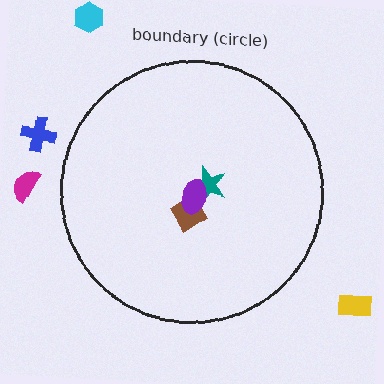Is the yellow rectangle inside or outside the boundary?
Outside.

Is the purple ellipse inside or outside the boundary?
Inside.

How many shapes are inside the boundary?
3 inside, 4 outside.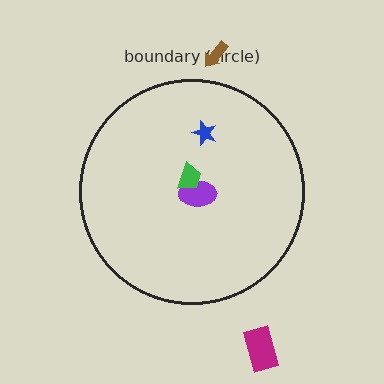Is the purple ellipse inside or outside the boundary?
Inside.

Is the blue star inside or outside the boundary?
Inside.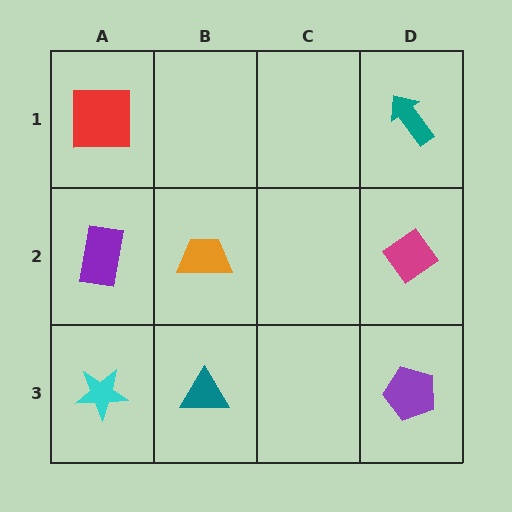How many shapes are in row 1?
2 shapes.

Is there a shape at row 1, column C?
No, that cell is empty.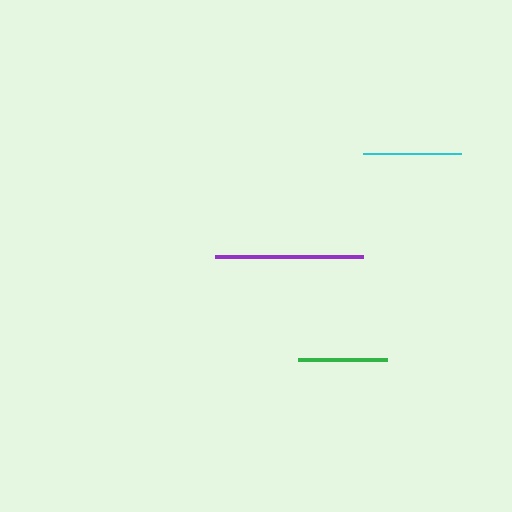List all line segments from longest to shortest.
From longest to shortest: purple, cyan, green.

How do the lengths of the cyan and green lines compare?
The cyan and green lines are approximately the same length.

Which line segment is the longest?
The purple line is the longest at approximately 148 pixels.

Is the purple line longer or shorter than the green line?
The purple line is longer than the green line.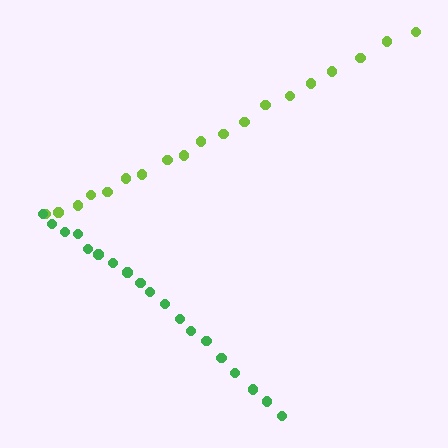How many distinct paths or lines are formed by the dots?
There are 2 distinct paths.